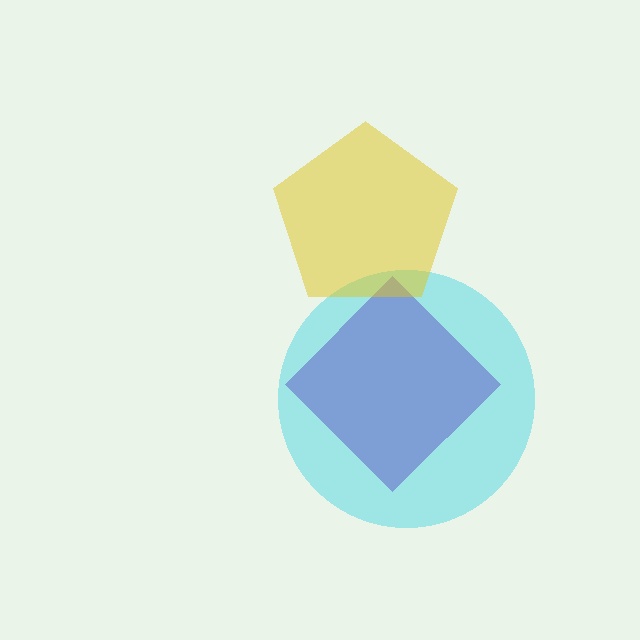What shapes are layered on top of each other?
The layered shapes are: a purple diamond, a cyan circle, a yellow pentagon.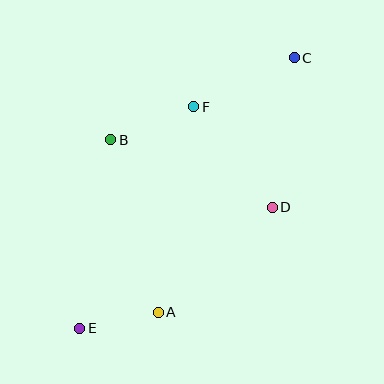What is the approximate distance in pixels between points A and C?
The distance between A and C is approximately 289 pixels.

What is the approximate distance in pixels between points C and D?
The distance between C and D is approximately 151 pixels.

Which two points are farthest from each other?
Points C and E are farthest from each other.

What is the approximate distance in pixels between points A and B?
The distance between A and B is approximately 179 pixels.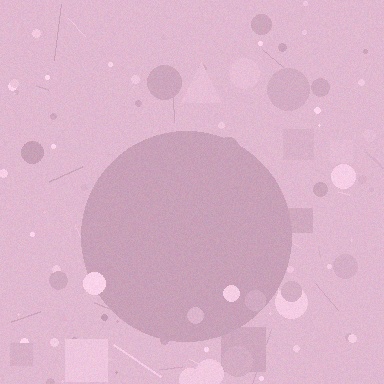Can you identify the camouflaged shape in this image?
The camouflaged shape is a circle.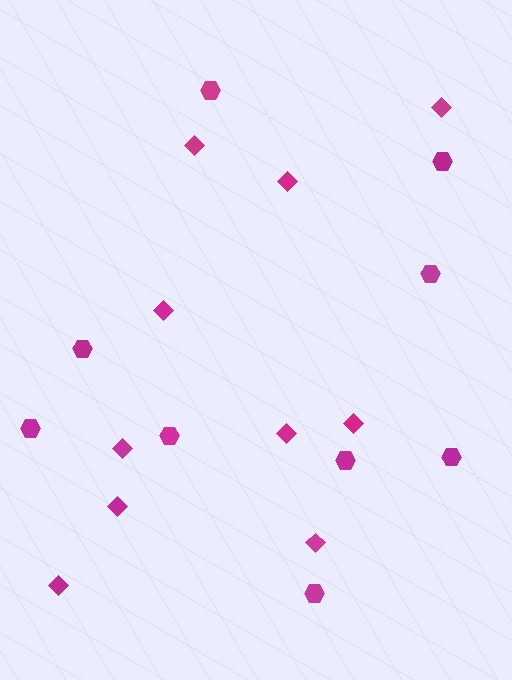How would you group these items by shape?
There are 2 groups: one group of diamonds (10) and one group of hexagons (9).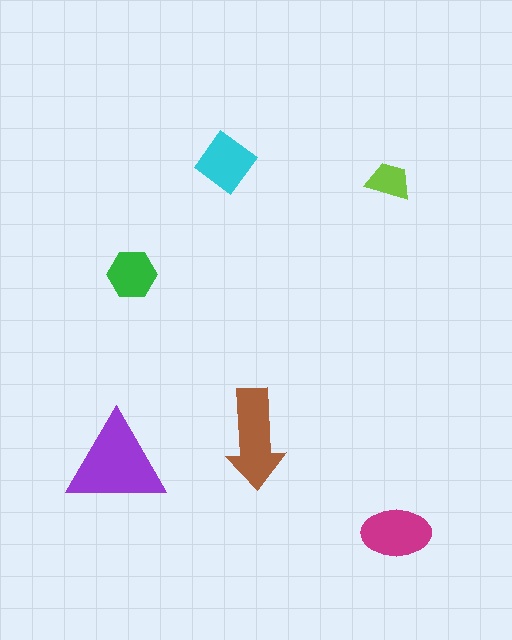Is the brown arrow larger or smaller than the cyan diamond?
Larger.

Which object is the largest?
The purple triangle.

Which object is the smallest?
The lime trapezoid.